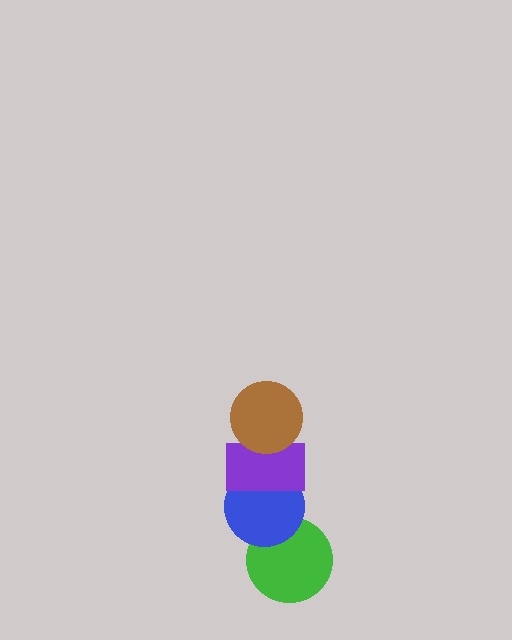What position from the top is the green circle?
The green circle is 4th from the top.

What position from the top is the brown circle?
The brown circle is 1st from the top.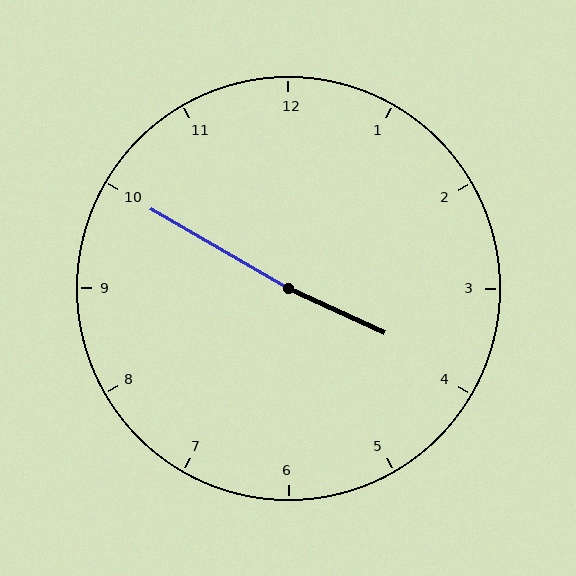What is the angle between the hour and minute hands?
Approximately 175 degrees.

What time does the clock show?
3:50.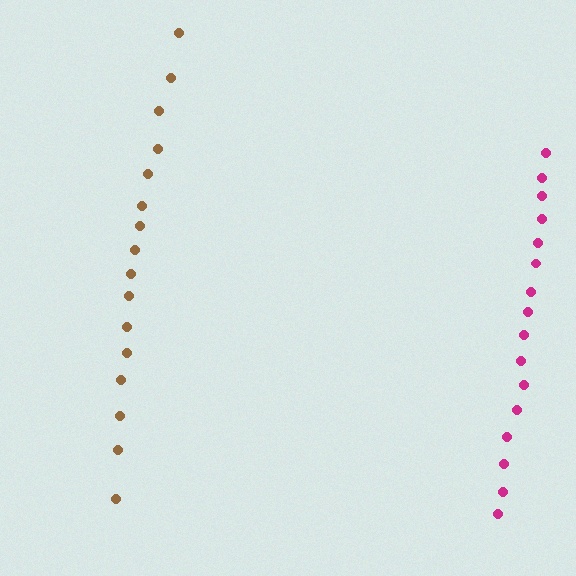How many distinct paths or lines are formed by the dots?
There are 2 distinct paths.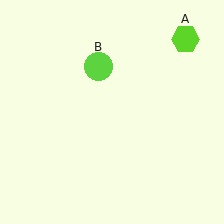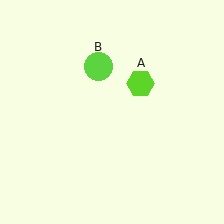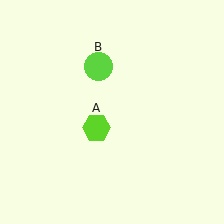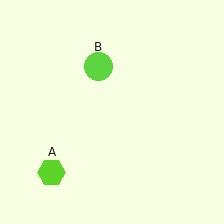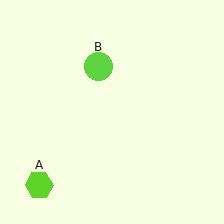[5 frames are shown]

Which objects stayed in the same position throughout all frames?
Lime circle (object B) remained stationary.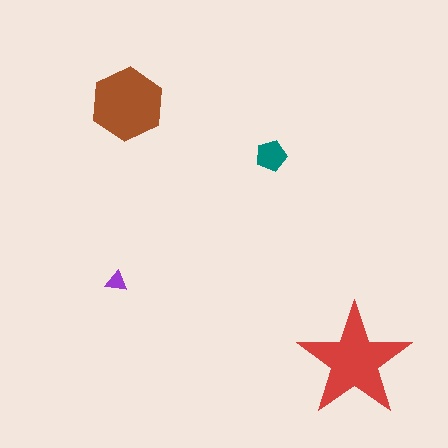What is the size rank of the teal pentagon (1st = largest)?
3rd.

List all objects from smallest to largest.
The purple triangle, the teal pentagon, the brown hexagon, the red star.